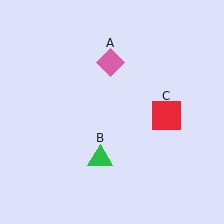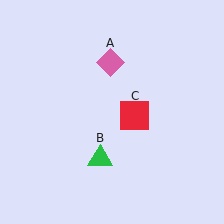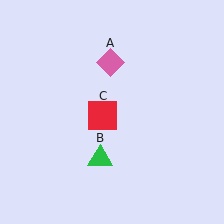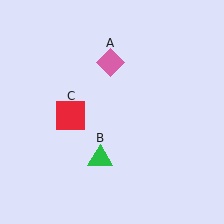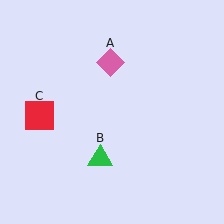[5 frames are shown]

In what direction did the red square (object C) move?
The red square (object C) moved left.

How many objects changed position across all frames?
1 object changed position: red square (object C).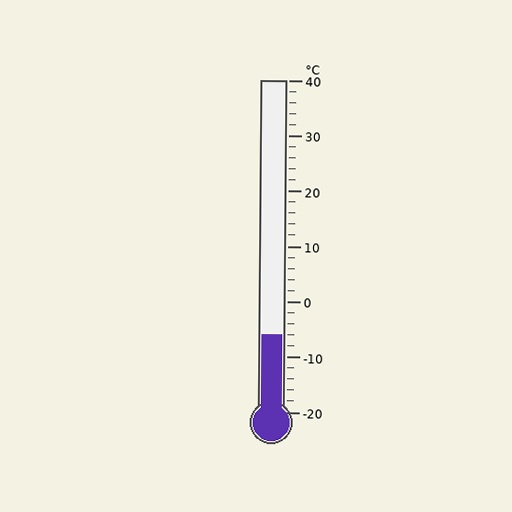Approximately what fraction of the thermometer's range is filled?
The thermometer is filled to approximately 25% of its range.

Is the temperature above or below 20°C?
The temperature is below 20°C.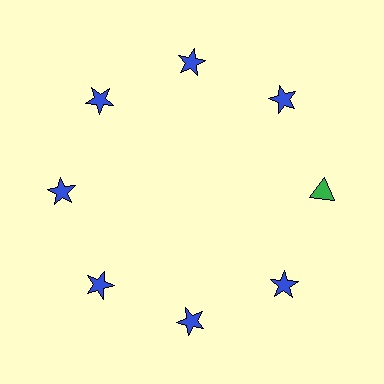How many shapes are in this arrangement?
There are 8 shapes arranged in a ring pattern.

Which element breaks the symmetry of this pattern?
The green triangle at roughly the 3 o'clock position breaks the symmetry. All other shapes are blue stars.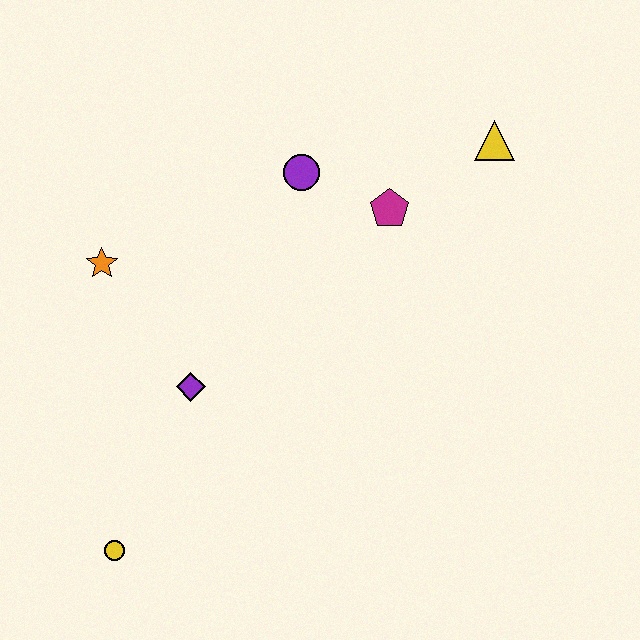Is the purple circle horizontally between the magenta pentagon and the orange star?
Yes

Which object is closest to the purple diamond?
The orange star is closest to the purple diamond.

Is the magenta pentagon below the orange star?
No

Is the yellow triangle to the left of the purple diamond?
No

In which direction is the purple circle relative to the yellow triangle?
The purple circle is to the left of the yellow triangle.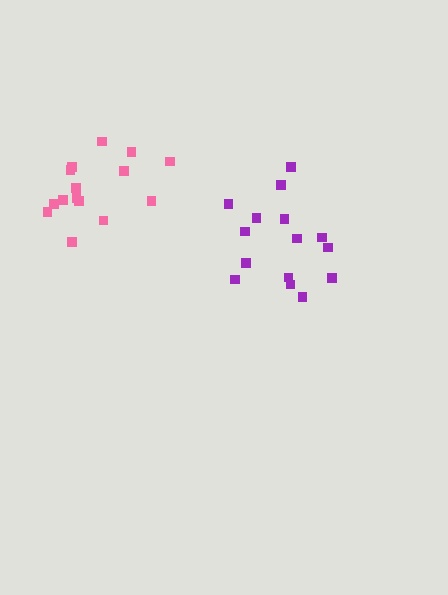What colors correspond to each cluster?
The clusters are colored: purple, pink.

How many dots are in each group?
Group 1: 15 dots, Group 2: 15 dots (30 total).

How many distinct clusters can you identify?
There are 2 distinct clusters.